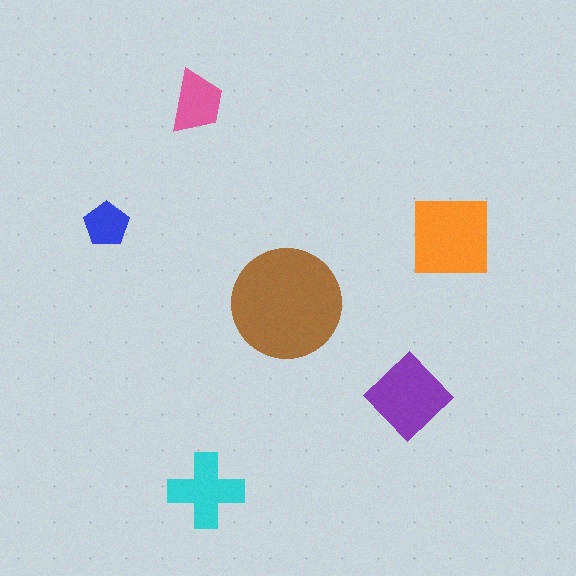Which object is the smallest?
The blue pentagon.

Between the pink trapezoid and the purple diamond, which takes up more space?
The purple diamond.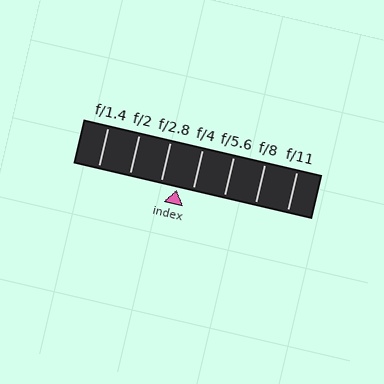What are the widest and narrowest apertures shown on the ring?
The widest aperture shown is f/1.4 and the narrowest is f/11.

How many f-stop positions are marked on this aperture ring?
There are 7 f-stop positions marked.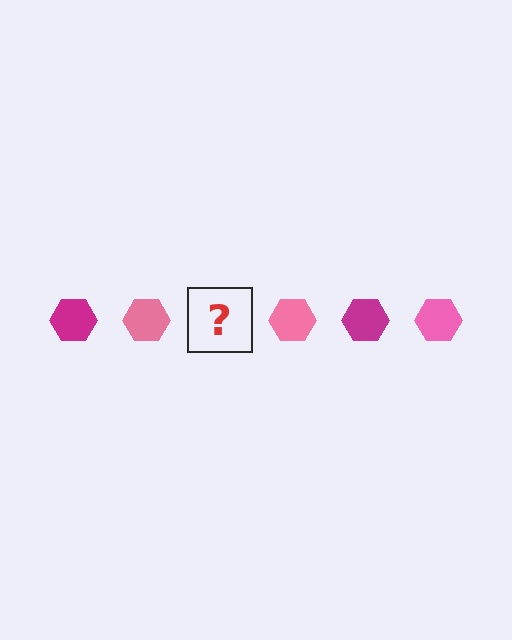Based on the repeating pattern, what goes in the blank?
The blank should be a magenta hexagon.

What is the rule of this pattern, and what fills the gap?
The rule is that the pattern cycles through magenta, pink hexagons. The gap should be filled with a magenta hexagon.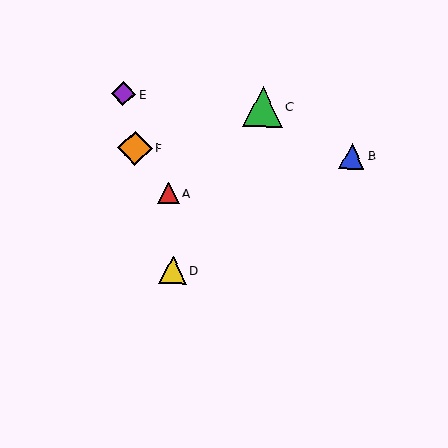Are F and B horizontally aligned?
Yes, both are at y≈148.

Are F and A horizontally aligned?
No, F is at y≈148 and A is at y≈193.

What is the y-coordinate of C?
Object C is at y≈107.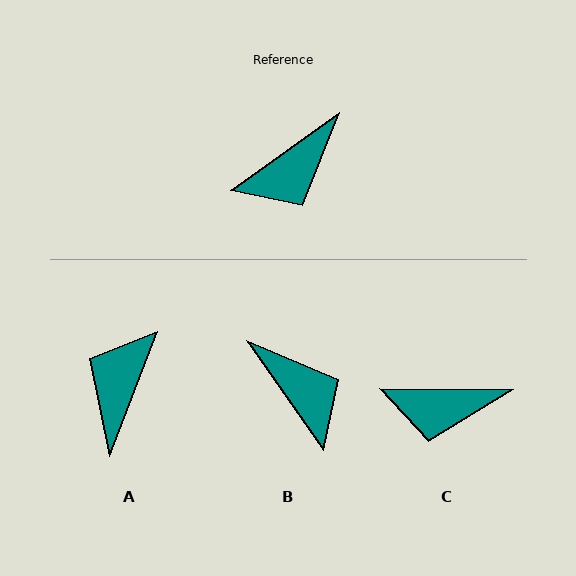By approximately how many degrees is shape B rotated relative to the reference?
Approximately 89 degrees counter-clockwise.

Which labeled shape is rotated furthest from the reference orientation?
A, about 147 degrees away.